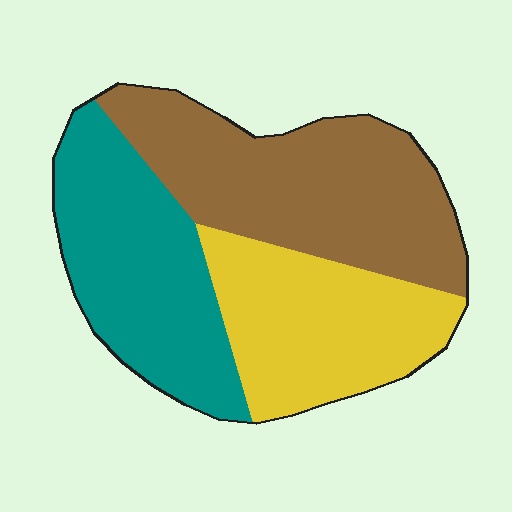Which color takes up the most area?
Brown, at roughly 40%.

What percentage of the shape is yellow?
Yellow takes up between a quarter and a half of the shape.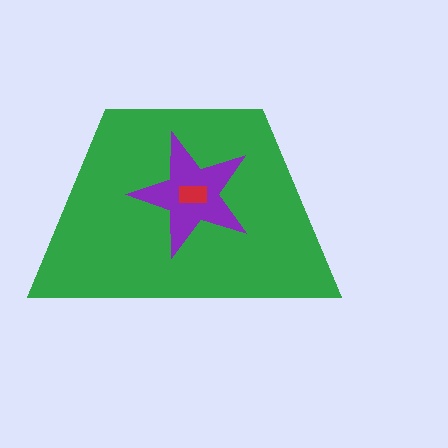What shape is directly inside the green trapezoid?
The purple star.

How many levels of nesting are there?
3.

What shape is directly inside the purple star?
The red rectangle.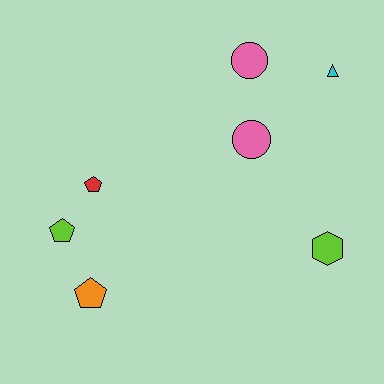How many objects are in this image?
There are 7 objects.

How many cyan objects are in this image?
There is 1 cyan object.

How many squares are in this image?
There are no squares.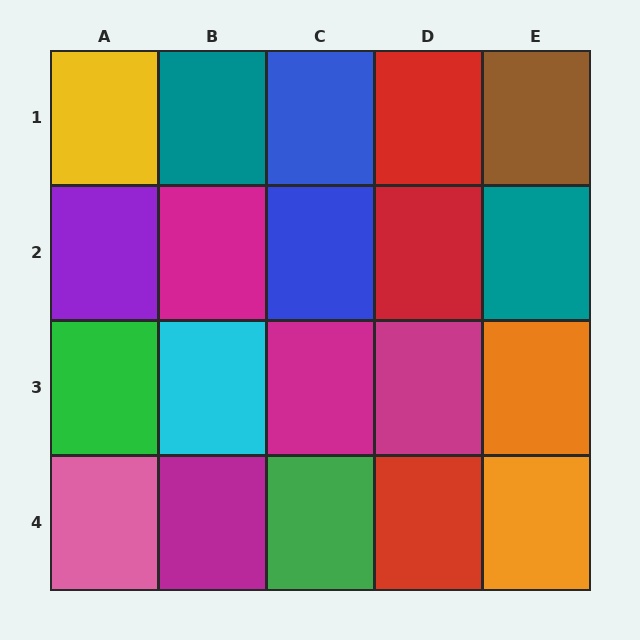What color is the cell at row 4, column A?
Pink.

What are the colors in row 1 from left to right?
Yellow, teal, blue, red, brown.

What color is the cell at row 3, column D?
Magenta.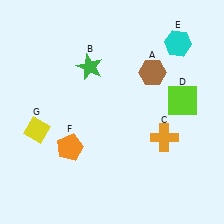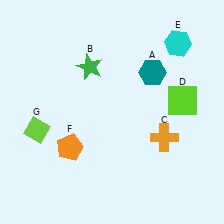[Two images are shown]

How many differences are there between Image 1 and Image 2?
There are 2 differences between the two images.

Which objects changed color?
A changed from brown to teal. G changed from yellow to lime.